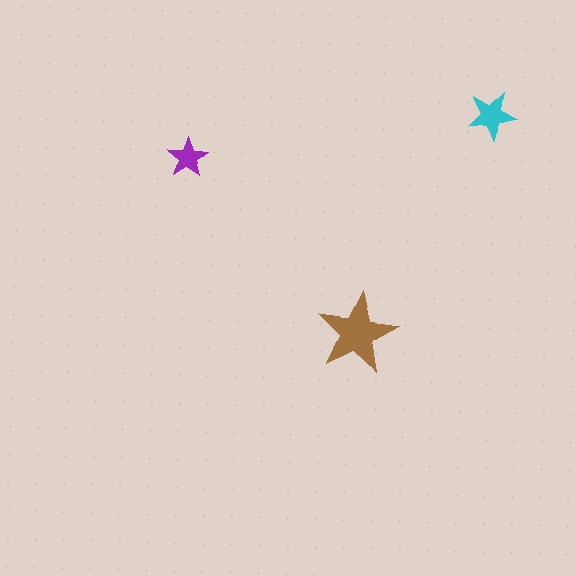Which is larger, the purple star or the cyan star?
The cyan one.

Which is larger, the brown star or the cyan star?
The brown one.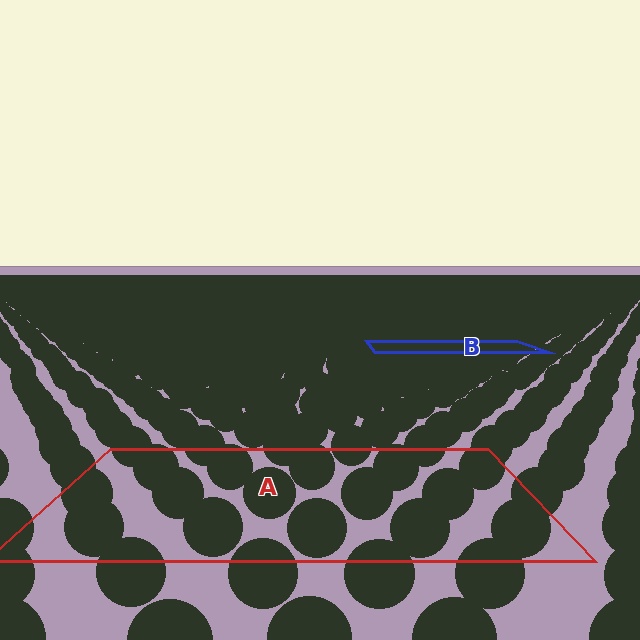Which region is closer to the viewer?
Region A is closer. The texture elements there are larger and more spread out.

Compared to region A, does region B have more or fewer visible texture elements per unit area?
Region B has more texture elements per unit area — they are packed more densely because it is farther away.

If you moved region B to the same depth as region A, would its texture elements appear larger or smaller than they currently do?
They would appear larger. At a closer depth, the same texture elements are projected at a bigger on-screen size.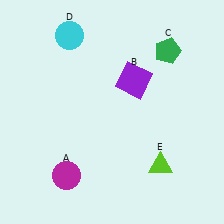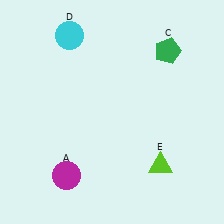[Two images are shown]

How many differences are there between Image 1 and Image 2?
There is 1 difference between the two images.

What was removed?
The purple square (B) was removed in Image 2.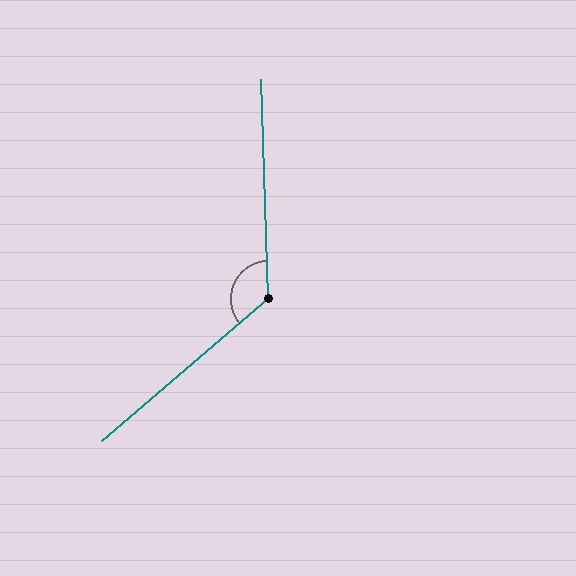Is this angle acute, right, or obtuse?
It is obtuse.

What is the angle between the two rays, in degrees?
Approximately 129 degrees.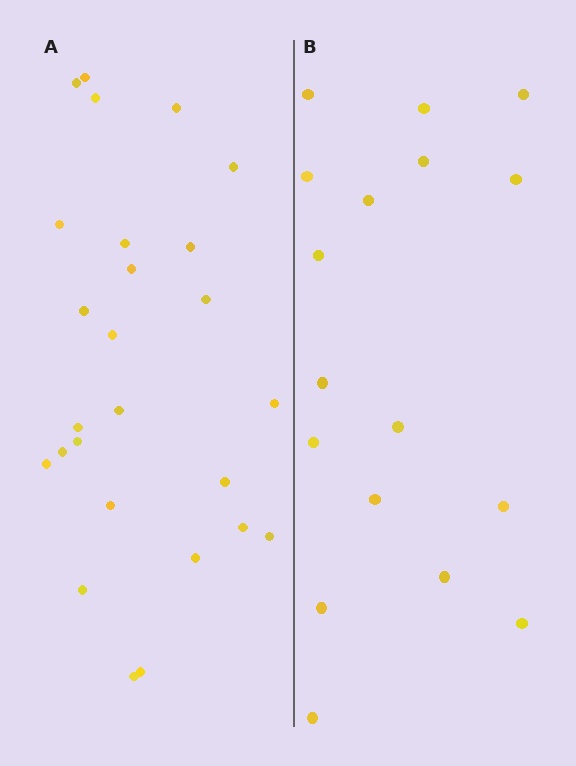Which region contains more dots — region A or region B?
Region A (the left region) has more dots.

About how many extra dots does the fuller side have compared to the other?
Region A has roughly 8 or so more dots than region B.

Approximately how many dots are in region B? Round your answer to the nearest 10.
About 20 dots. (The exact count is 17, which rounds to 20.)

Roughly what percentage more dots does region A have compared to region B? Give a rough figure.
About 55% more.